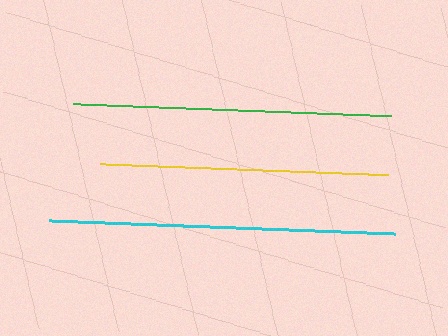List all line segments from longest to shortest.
From longest to shortest: cyan, green, yellow.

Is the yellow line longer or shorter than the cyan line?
The cyan line is longer than the yellow line.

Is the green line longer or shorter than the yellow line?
The green line is longer than the yellow line.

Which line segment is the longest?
The cyan line is the longest at approximately 347 pixels.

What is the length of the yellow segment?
The yellow segment is approximately 288 pixels long.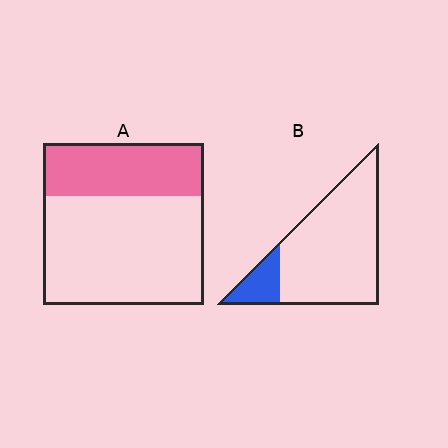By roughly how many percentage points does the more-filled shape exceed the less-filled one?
By roughly 15 percentage points (A over B).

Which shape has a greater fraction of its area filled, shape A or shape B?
Shape A.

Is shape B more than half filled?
No.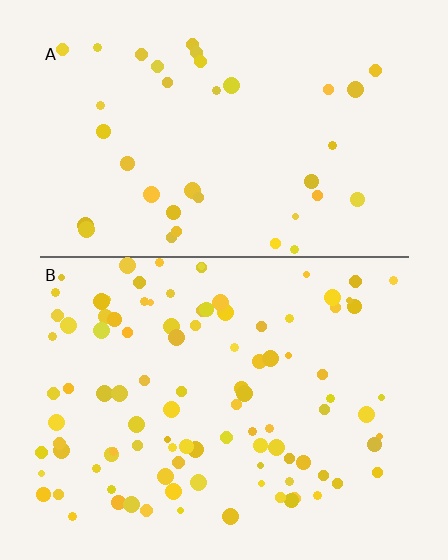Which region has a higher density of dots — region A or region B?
B (the bottom).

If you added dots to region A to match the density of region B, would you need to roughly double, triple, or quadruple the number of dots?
Approximately triple.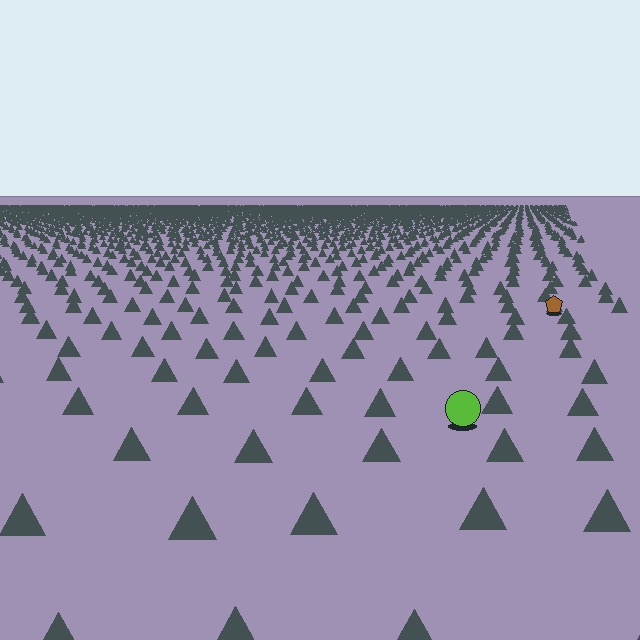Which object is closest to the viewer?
The lime circle is closest. The texture marks near it are larger and more spread out.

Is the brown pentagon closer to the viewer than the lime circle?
No. The lime circle is closer — you can tell from the texture gradient: the ground texture is coarser near it.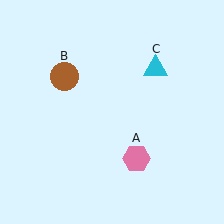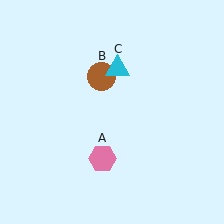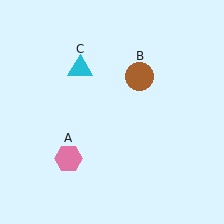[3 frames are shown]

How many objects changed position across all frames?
3 objects changed position: pink hexagon (object A), brown circle (object B), cyan triangle (object C).